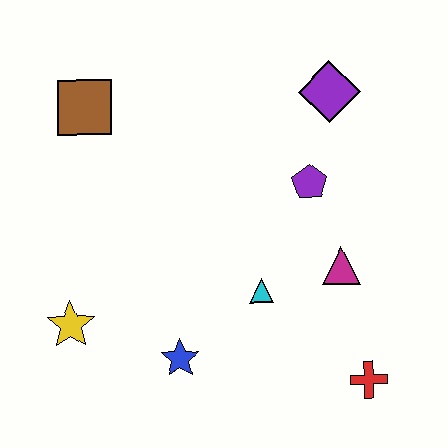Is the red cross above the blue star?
No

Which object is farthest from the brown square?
The red cross is farthest from the brown square.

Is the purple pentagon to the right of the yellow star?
Yes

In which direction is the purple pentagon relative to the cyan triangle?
The purple pentagon is above the cyan triangle.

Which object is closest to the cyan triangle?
The magenta triangle is closest to the cyan triangle.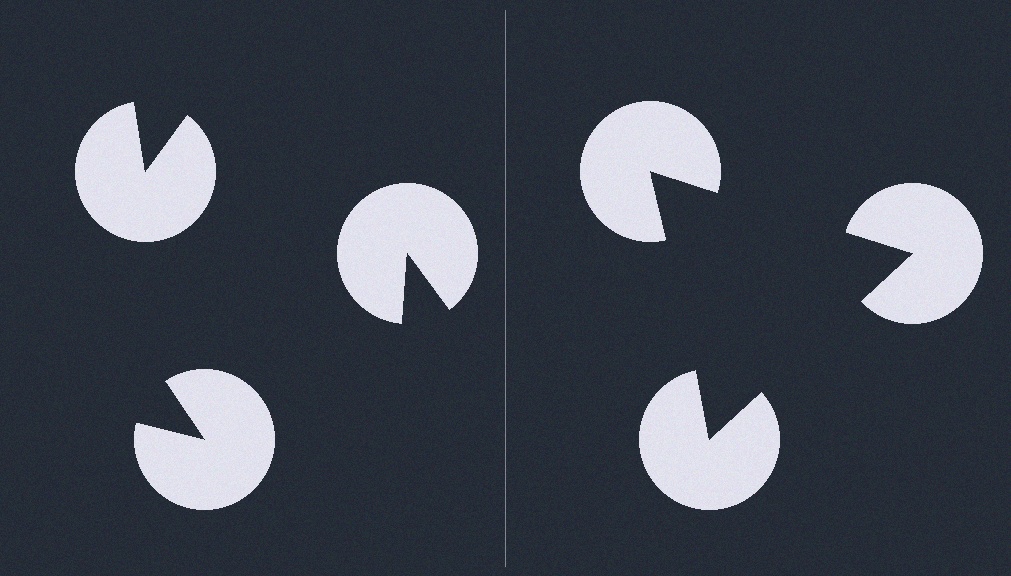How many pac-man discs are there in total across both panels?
6 — 3 on each side.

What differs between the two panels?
The pac-man discs are positioned identically on both sides; only the wedge orientations differ. On the right they align to a triangle; on the left they are misaligned.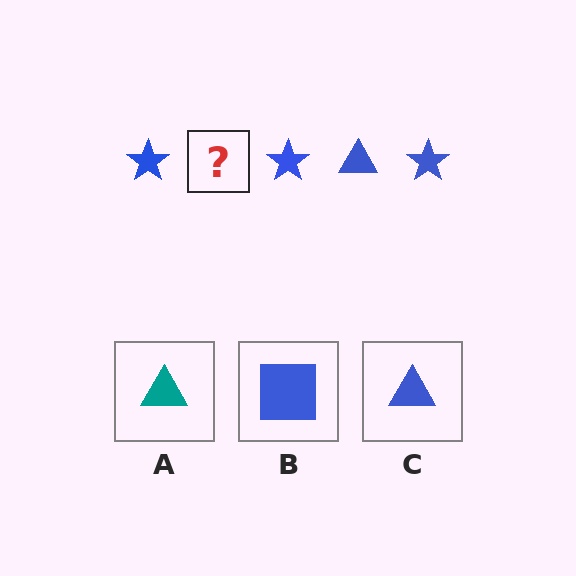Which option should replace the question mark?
Option C.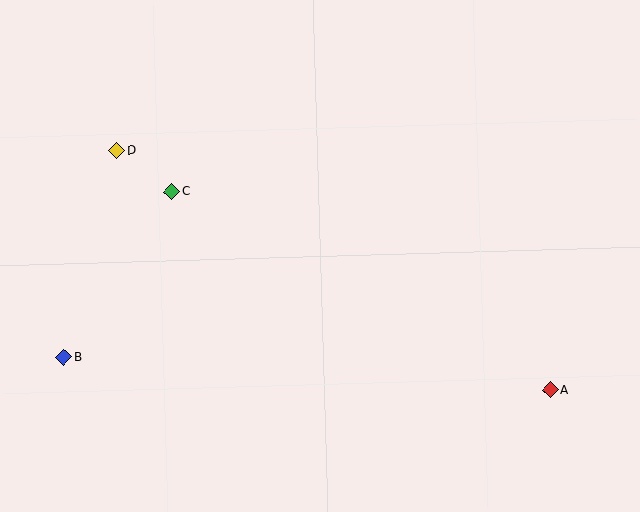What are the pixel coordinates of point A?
Point A is at (550, 390).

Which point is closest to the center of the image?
Point C at (172, 192) is closest to the center.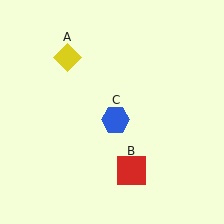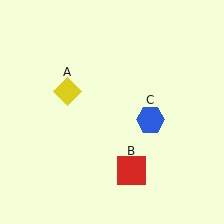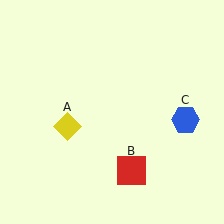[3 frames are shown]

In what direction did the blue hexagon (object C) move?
The blue hexagon (object C) moved right.